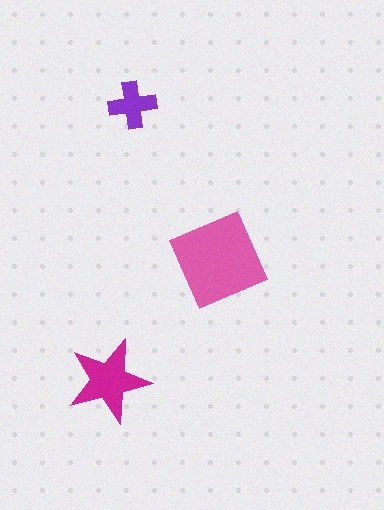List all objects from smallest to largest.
The purple cross, the magenta star, the pink diamond.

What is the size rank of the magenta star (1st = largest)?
2nd.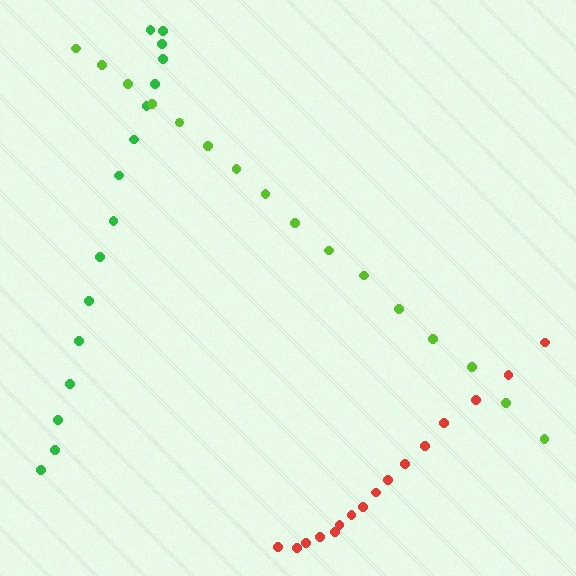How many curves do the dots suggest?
There are 3 distinct paths.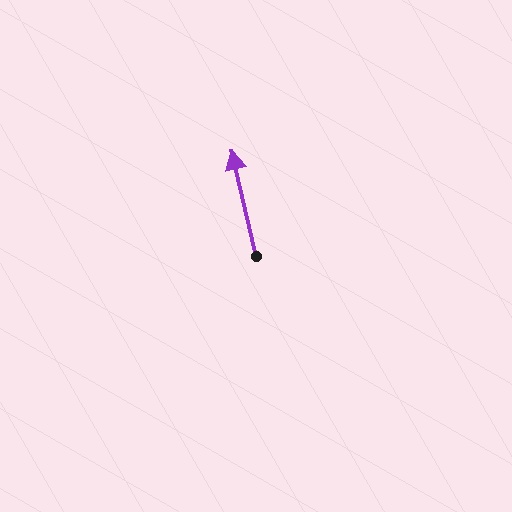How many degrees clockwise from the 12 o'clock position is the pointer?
Approximately 347 degrees.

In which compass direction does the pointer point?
North.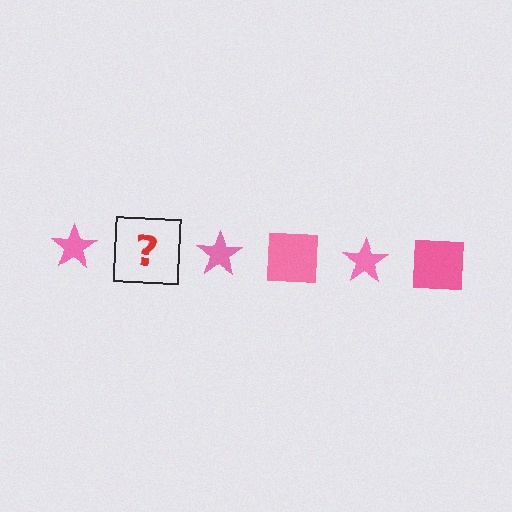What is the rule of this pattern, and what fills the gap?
The rule is that the pattern cycles through star, square shapes in pink. The gap should be filled with a pink square.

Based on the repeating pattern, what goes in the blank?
The blank should be a pink square.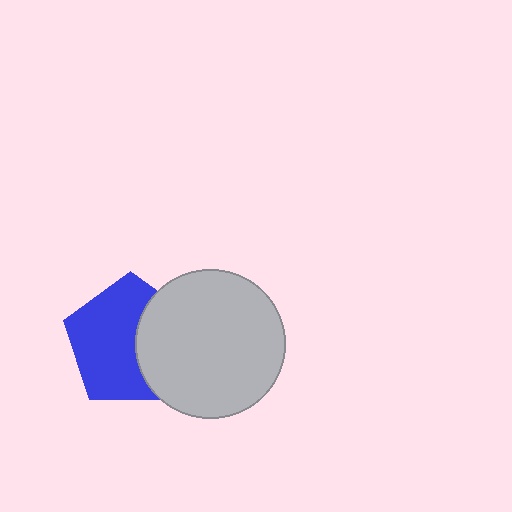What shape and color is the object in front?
The object in front is a light gray circle.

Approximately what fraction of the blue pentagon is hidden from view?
Roughly 37% of the blue pentagon is hidden behind the light gray circle.